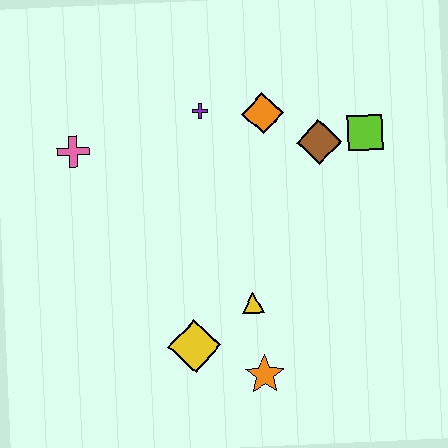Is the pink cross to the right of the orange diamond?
No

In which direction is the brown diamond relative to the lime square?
The brown diamond is to the left of the lime square.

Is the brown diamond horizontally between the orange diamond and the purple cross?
No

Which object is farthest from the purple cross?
The orange star is farthest from the purple cross.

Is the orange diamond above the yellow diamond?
Yes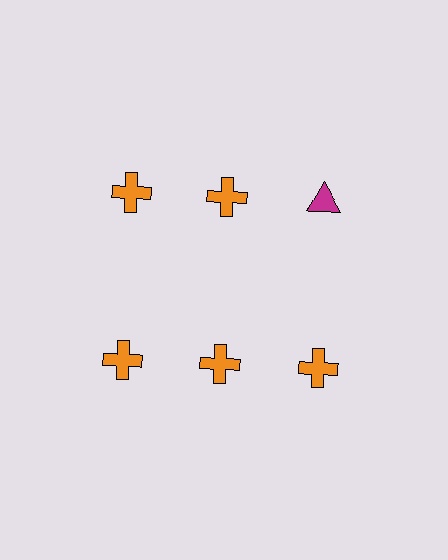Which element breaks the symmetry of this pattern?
The magenta triangle in the top row, center column breaks the symmetry. All other shapes are orange crosses.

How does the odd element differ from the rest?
It differs in both color (magenta instead of orange) and shape (triangle instead of cross).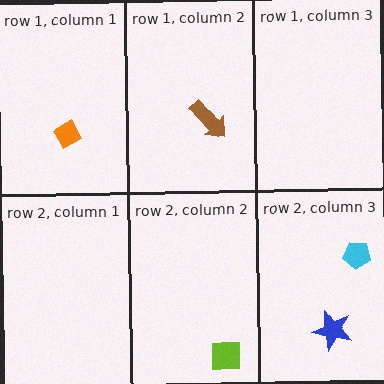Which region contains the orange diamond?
The row 1, column 1 region.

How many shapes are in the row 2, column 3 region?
2.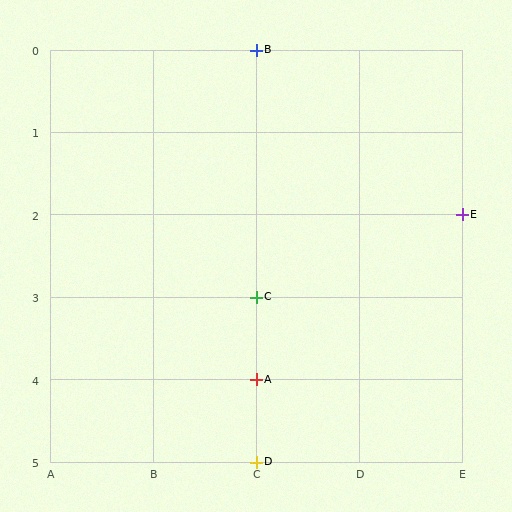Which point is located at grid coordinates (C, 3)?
Point C is at (C, 3).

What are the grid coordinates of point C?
Point C is at grid coordinates (C, 3).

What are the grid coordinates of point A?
Point A is at grid coordinates (C, 4).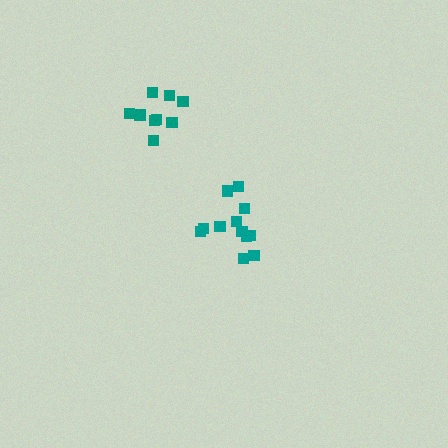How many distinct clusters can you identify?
There are 2 distinct clusters.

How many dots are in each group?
Group 1: 9 dots, Group 2: 12 dots (21 total).